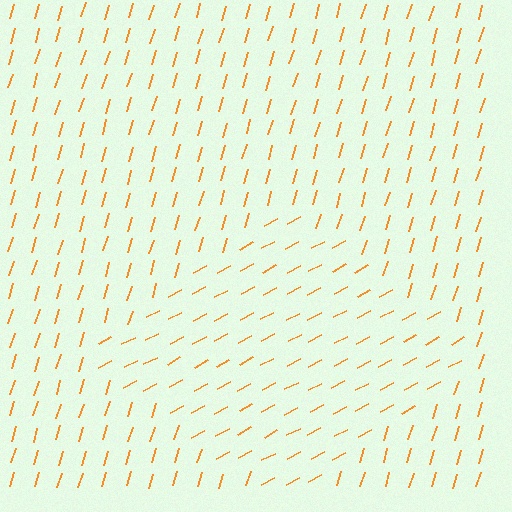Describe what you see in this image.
The image is filled with small orange line segments. A diamond region in the image has lines oriented differently from the surrounding lines, creating a visible texture boundary.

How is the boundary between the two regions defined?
The boundary is defined purely by a change in line orientation (approximately 45 degrees difference). All lines are the same color and thickness.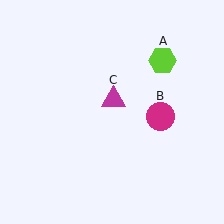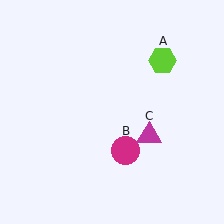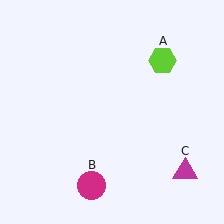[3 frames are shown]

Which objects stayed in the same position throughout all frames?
Lime hexagon (object A) remained stationary.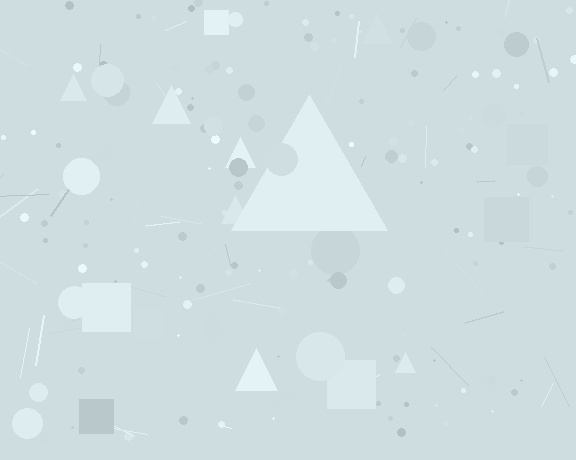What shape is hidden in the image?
A triangle is hidden in the image.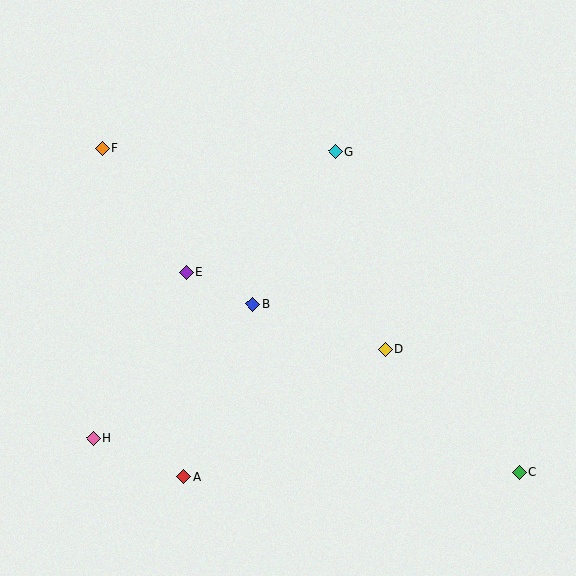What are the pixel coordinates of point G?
Point G is at (335, 151).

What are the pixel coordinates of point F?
Point F is at (102, 148).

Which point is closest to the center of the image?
Point B at (252, 304) is closest to the center.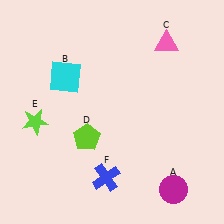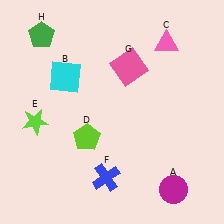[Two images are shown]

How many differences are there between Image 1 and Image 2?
There are 2 differences between the two images.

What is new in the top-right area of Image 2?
A pink square (G) was added in the top-right area of Image 2.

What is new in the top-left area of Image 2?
A green pentagon (H) was added in the top-left area of Image 2.